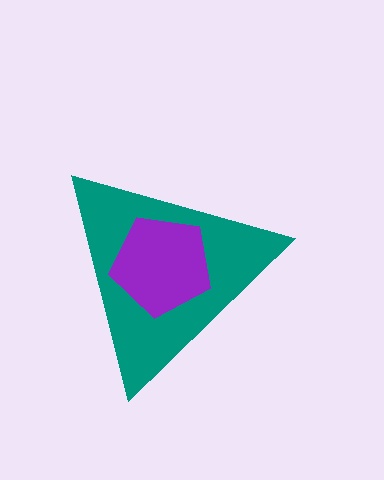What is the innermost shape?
The purple pentagon.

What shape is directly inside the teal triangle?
The purple pentagon.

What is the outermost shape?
The teal triangle.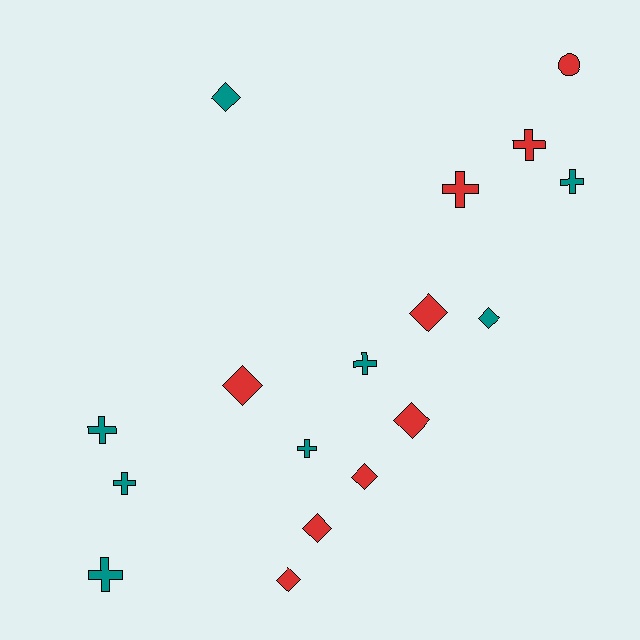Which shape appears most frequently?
Diamond, with 8 objects.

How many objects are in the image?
There are 17 objects.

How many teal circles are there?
There are no teal circles.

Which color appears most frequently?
Red, with 9 objects.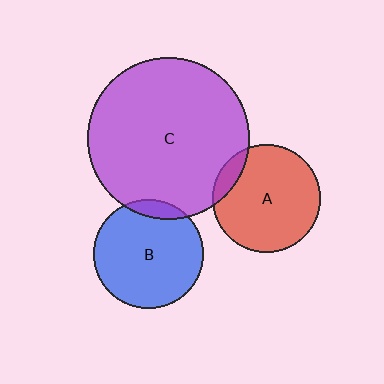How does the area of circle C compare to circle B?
Approximately 2.2 times.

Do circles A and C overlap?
Yes.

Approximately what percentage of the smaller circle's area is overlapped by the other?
Approximately 10%.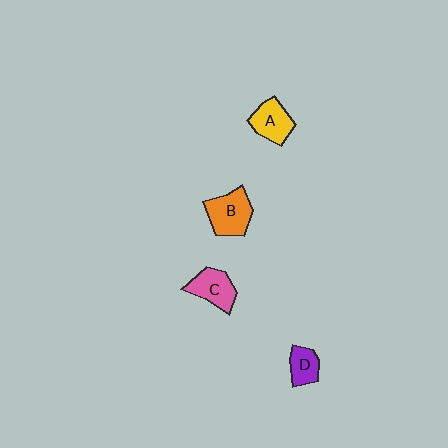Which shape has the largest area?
Shape B (orange).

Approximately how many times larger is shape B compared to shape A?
Approximately 1.3 times.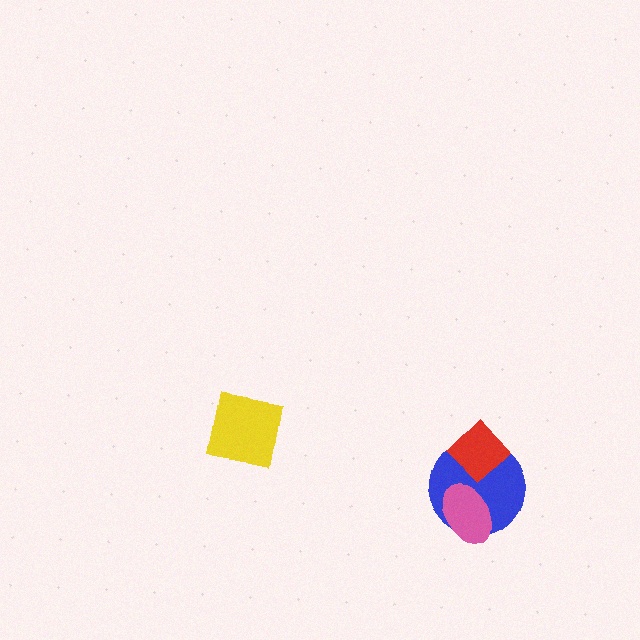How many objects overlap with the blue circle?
2 objects overlap with the blue circle.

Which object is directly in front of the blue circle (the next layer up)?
The red diamond is directly in front of the blue circle.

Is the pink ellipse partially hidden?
No, no other shape covers it.